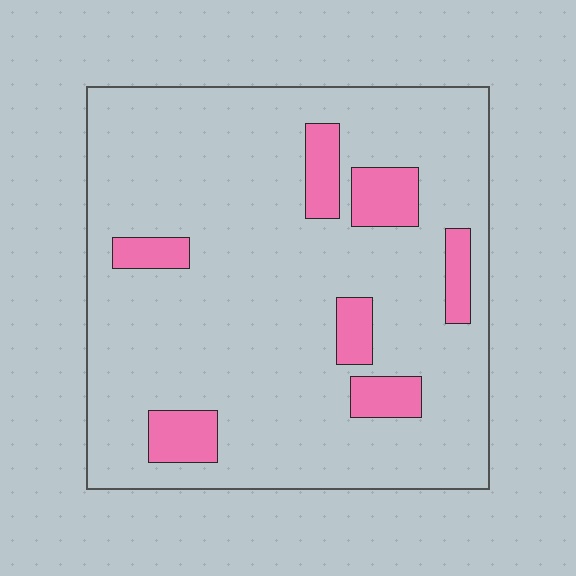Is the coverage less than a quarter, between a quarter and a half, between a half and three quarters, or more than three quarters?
Less than a quarter.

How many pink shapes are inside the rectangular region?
7.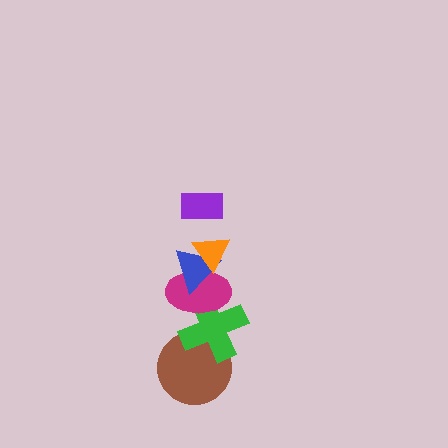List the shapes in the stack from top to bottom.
From top to bottom: the purple rectangle, the orange triangle, the blue triangle, the magenta ellipse, the green cross, the brown circle.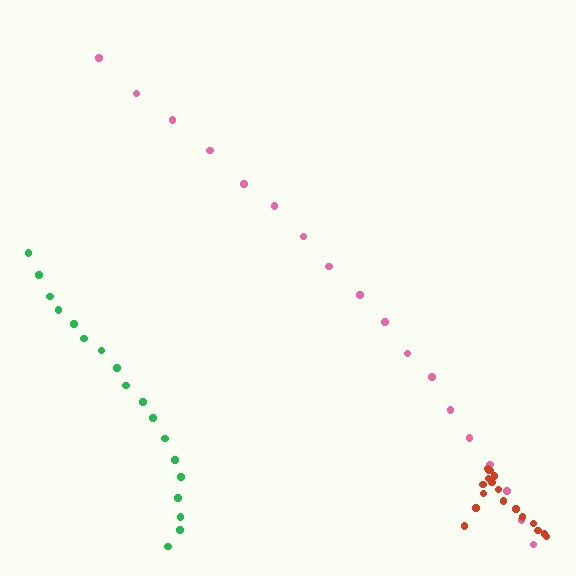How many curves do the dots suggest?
There are 3 distinct paths.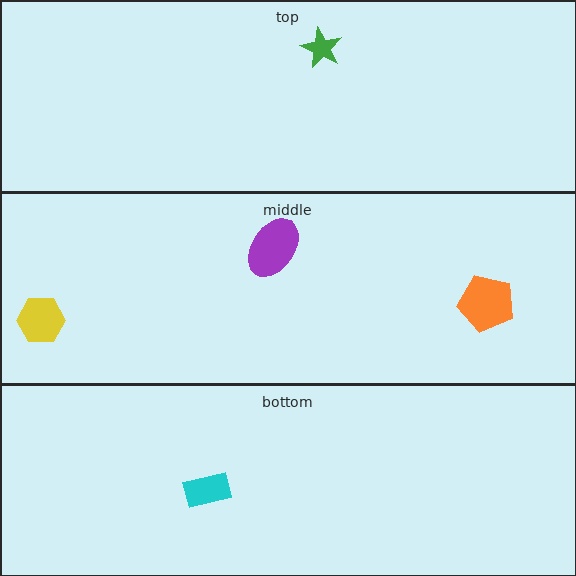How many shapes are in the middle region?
3.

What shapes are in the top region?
The green star.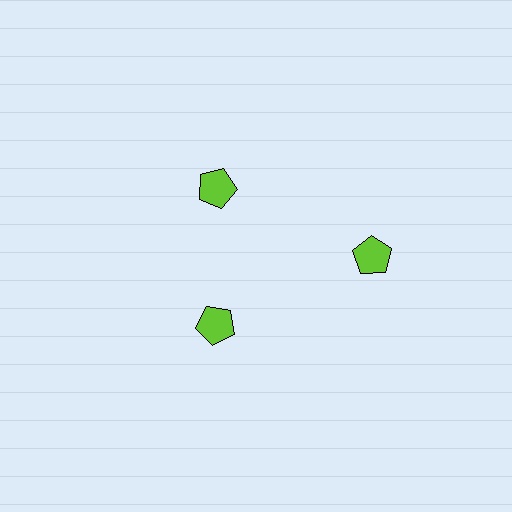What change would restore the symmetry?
The symmetry would be restored by moving it inward, back onto the ring so that all 3 pentagons sit at equal angles and equal distance from the center.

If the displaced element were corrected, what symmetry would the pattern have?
It would have 3-fold rotational symmetry — the pattern would map onto itself every 120 degrees.